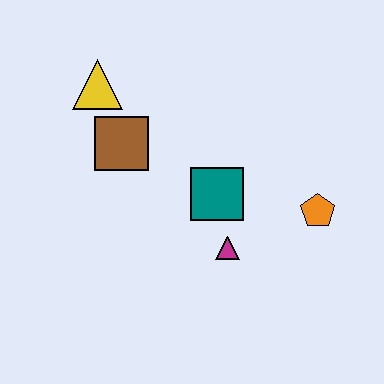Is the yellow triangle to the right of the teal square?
No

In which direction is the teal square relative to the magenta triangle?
The teal square is above the magenta triangle.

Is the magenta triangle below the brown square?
Yes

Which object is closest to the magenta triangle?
The teal square is closest to the magenta triangle.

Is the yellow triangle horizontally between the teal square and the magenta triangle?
No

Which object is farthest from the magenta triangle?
The yellow triangle is farthest from the magenta triangle.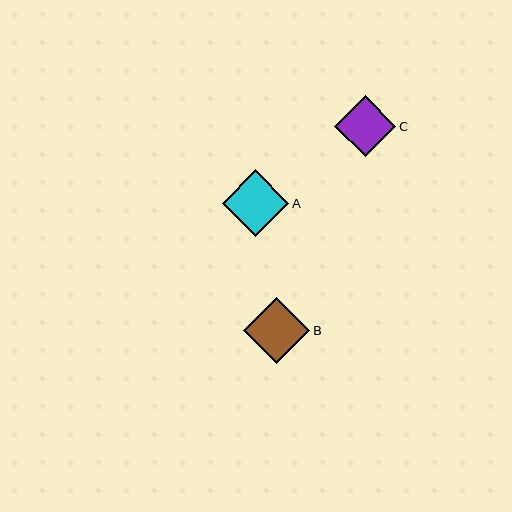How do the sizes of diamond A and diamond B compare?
Diamond A and diamond B are approximately the same size.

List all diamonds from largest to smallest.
From largest to smallest: A, B, C.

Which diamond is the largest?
Diamond A is the largest with a size of approximately 67 pixels.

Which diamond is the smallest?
Diamond C is the smallest with a size of approximately 61 pixels.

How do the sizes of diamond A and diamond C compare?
Diamond A and diamond C are approximately the same size.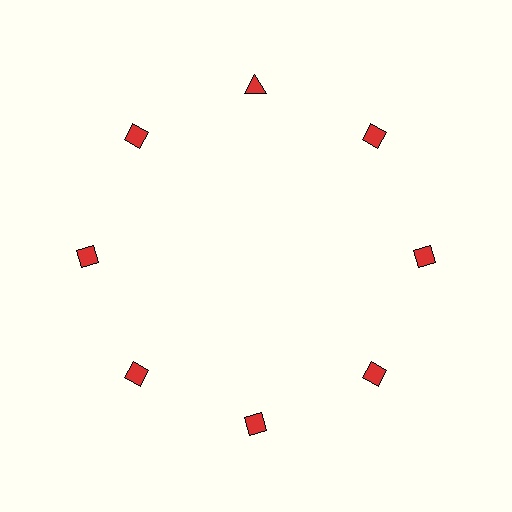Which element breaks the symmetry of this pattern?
The red triangle at roughly the 12 o'clock position breaks the symmetry. All other shapes are red diamonds.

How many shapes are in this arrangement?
There are 8 shapes arranged in a ring pattern.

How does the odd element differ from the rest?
It has a different shape: triangle instead of diamond.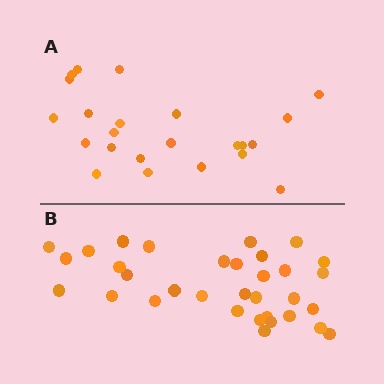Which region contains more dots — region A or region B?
Region B (the bottom region) has more dots.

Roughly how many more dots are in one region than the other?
Region B has roughly 10 or so more dots than region A.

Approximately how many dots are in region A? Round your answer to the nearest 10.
About 20 dots. (The exact count is 23, which rounds to 20.)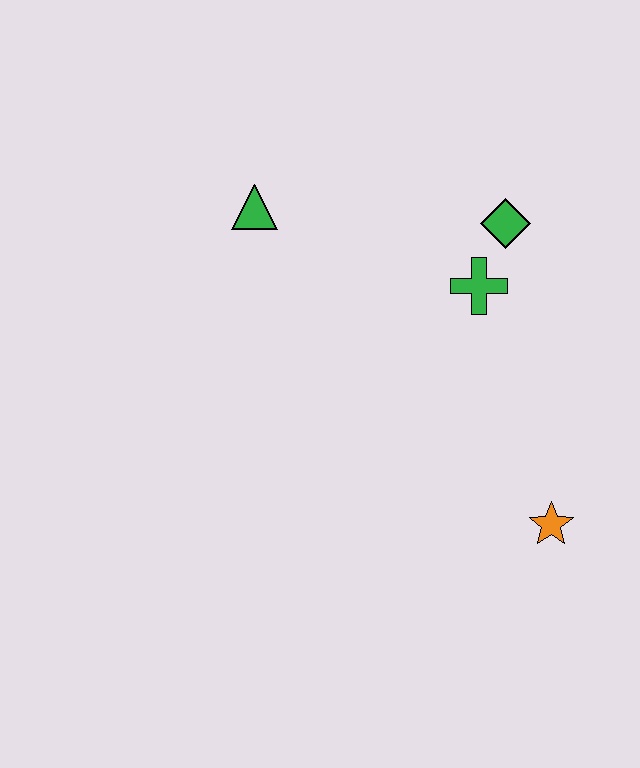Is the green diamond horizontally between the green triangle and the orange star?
Yes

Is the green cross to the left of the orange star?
Yes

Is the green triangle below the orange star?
No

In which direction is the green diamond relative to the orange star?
The green diamond is above the orange star.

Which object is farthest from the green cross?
The orange star is farthest from the green cross.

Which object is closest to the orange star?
The green cross is closest to the orange star.